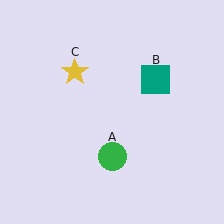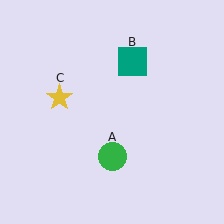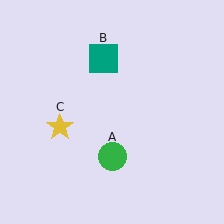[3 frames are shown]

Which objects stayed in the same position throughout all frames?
Green circle (object A) remained stationary.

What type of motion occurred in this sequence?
The teal square (object B), yellow star (object C) rotated counterclockwise around the center of the scene.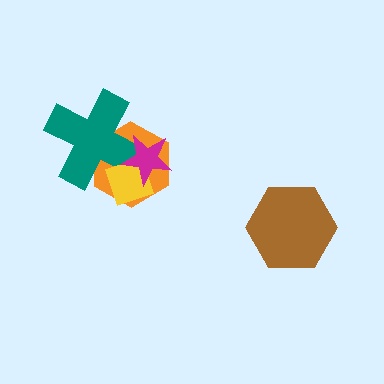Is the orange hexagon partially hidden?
Yes, it is partially covered by another shape.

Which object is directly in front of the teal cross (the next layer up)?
The yellow diamond is directly in front of the teal cross.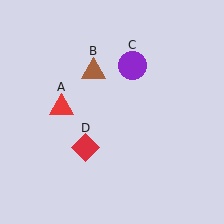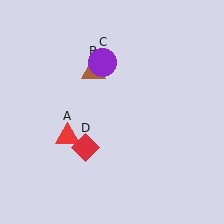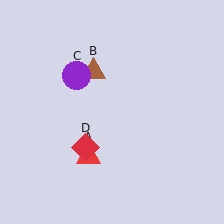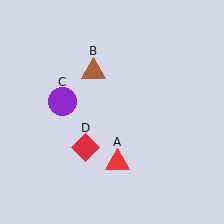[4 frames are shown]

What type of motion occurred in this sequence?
The red triangle (object A), purple circle (object C) rotated counterclockwise around the center of the scene.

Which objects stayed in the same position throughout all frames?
Brown triangle (object B) and red diamond (object D) remained stationary.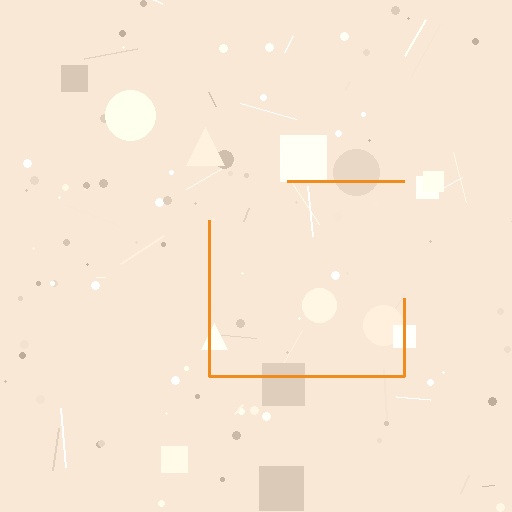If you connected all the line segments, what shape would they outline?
They would outline a square.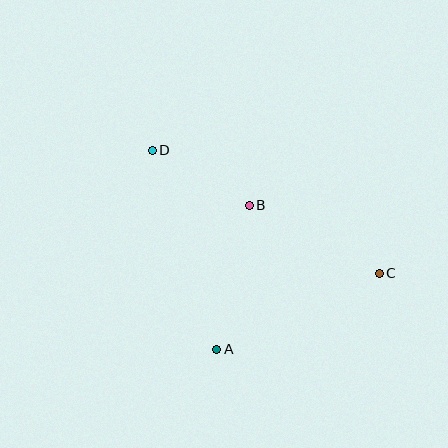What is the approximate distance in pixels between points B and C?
The distance between B and C is approximately 146 pixels.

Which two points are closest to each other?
Points B and D are closest to each other.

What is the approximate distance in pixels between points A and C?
The distance between A and C is approximately 179 pixels.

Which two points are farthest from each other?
Points C and D are farthest from each other.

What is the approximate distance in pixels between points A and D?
The distance between A and D is approximately 209 pixels.